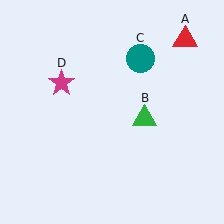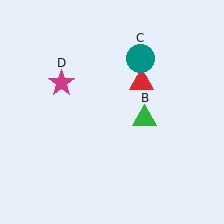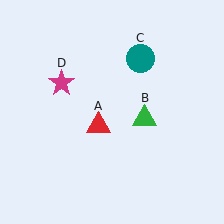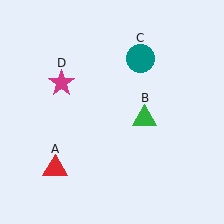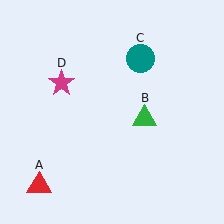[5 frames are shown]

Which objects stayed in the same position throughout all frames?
Green triangle (object B) and teal circle (object C) and magenta star (object D) remained stationary.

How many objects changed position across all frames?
1 object changed position: red triangle (object A).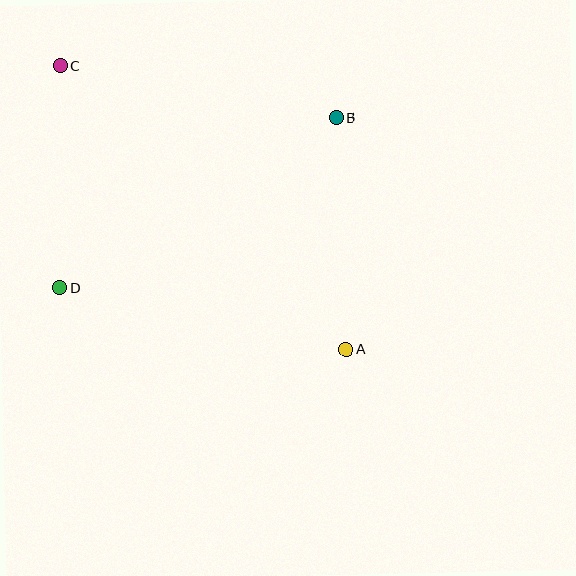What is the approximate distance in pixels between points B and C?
The distance between B and C is approximately 281 pixels.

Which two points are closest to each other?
Points C and D are closest to each other.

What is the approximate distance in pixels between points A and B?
The distance between A and B is approximately 232 pixels.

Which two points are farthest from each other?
Points A and C are farthest from each other.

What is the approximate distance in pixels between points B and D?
The distance between B and D is approximately 325 pixels.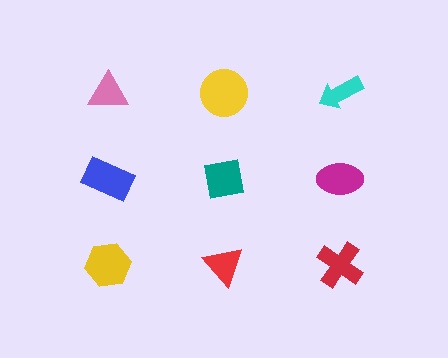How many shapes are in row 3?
3 shapes.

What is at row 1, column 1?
A pink triangle.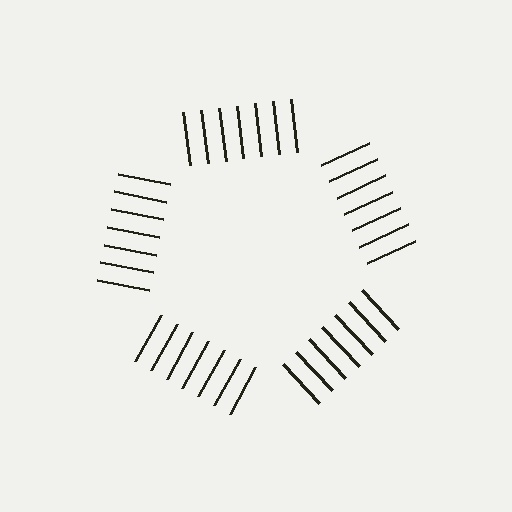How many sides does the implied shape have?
5 sides — the line-ends trace a pentagon.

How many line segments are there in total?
35 — 7 along each of the 5 edges.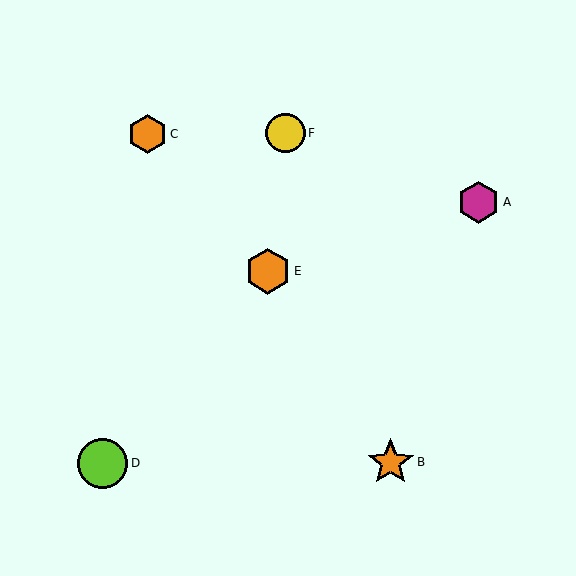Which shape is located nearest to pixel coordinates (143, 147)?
The orange hexagon (labeled C) at (147, 134) is nearest to that location.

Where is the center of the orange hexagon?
The center of the orange hexagon is at (147, 134).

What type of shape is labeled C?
Shape C is an orange hexagon.